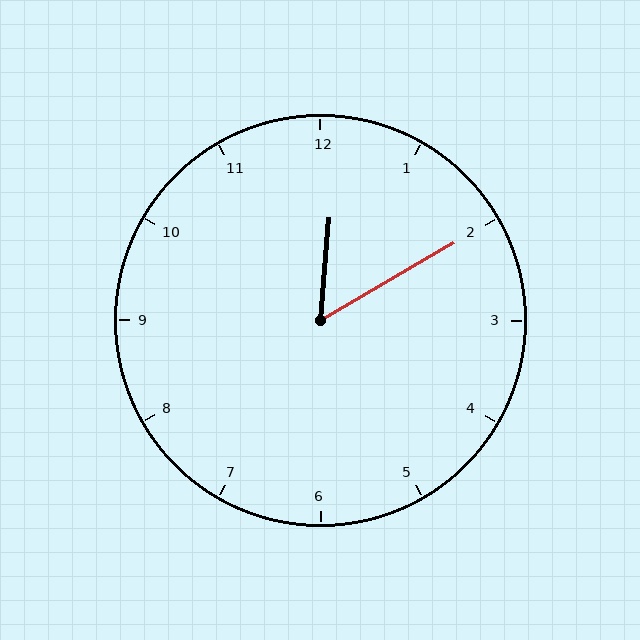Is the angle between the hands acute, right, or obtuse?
It is acute.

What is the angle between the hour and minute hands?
Approximately 55 degrees.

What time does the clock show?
12:10.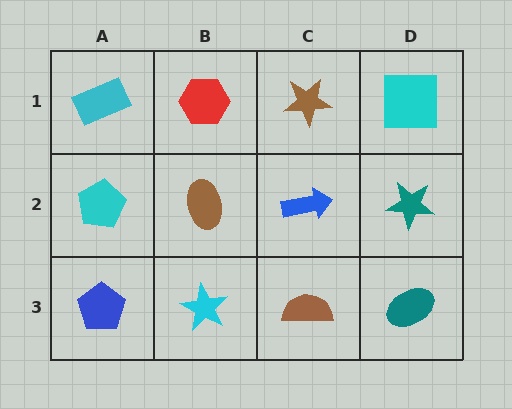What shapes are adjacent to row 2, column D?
A cyan square (row 1, column D), a teal ellipse (row 3, column D), a blue arrow (row 2, column C).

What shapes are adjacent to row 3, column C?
A blue arrow (row 2, column C), a cyan star (row 3, column B), a teal ellipse (row 3, column D).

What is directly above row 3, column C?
A blue arrow.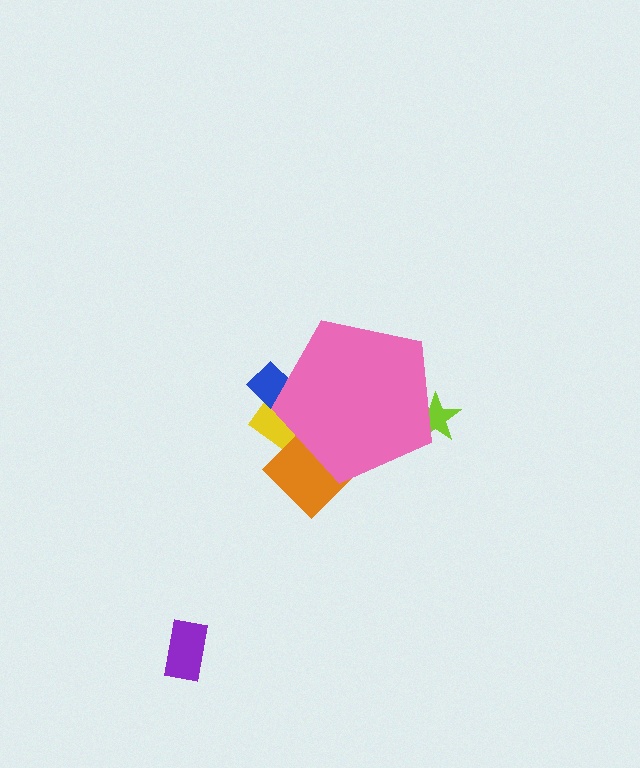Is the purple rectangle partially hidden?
No, the purple rectangle is fully visible.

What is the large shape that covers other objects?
A pink pentagon.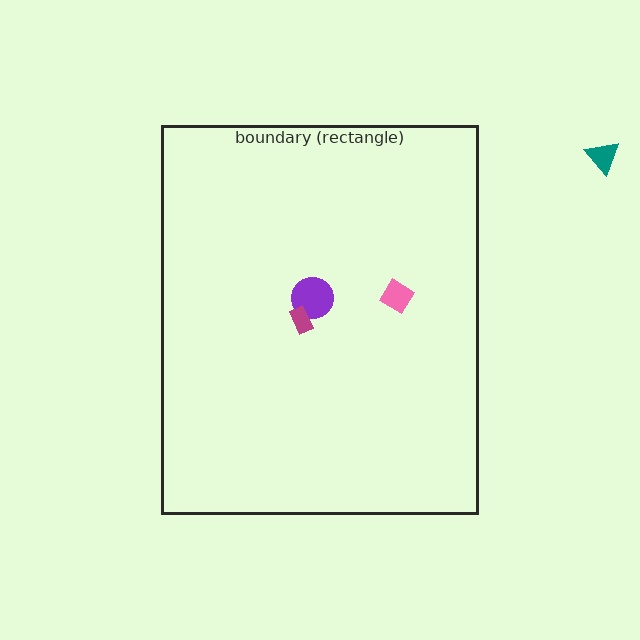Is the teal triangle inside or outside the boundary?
Outside.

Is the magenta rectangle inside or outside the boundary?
Inside.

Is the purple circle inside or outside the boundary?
Inside.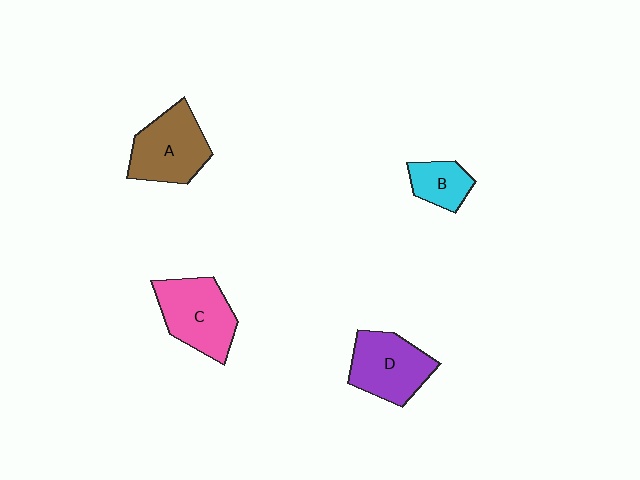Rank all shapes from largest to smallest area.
From largest to smallest: C (pink), A (brown), D (purple), B (cyan).